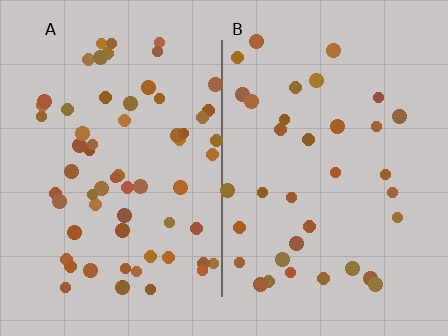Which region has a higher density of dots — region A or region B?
A (the left).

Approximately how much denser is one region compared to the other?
Approximately 1.8× — region A over region B.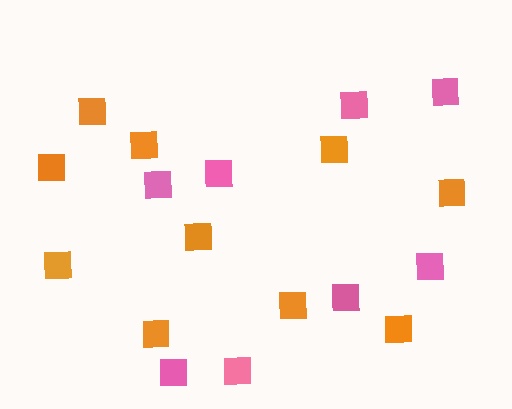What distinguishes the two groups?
There are 2 groups: one group of orange squares (10) and one group of pink squares (8).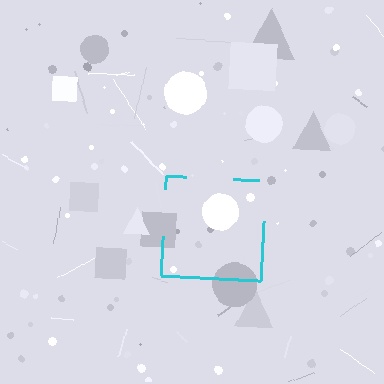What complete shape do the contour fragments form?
The contour fragments form a square.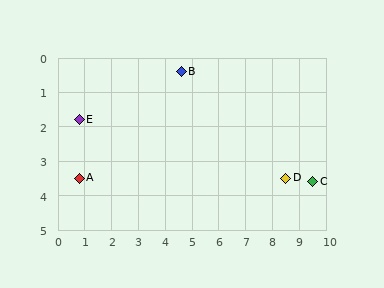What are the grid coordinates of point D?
Point D is at approximately (8.5, 3.5).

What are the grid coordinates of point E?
Point E is at approximately (0.8, 1.8).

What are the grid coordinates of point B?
Point B is at approximately (4.6, 0.4).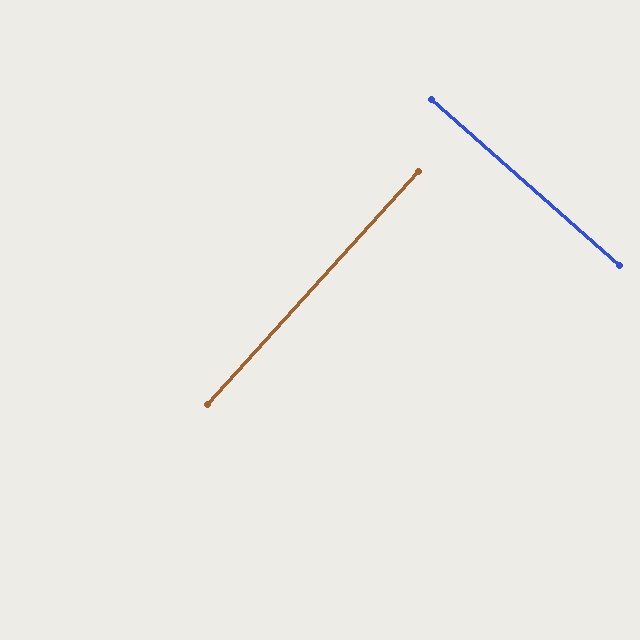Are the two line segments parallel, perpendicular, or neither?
Perpendicular — they meet at approximately 89°.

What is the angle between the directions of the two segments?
Approximately 89 degrees.